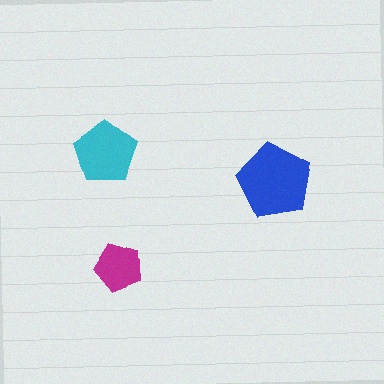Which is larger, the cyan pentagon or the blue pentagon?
The blue one.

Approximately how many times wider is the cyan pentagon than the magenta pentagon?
About 1.5 times wider.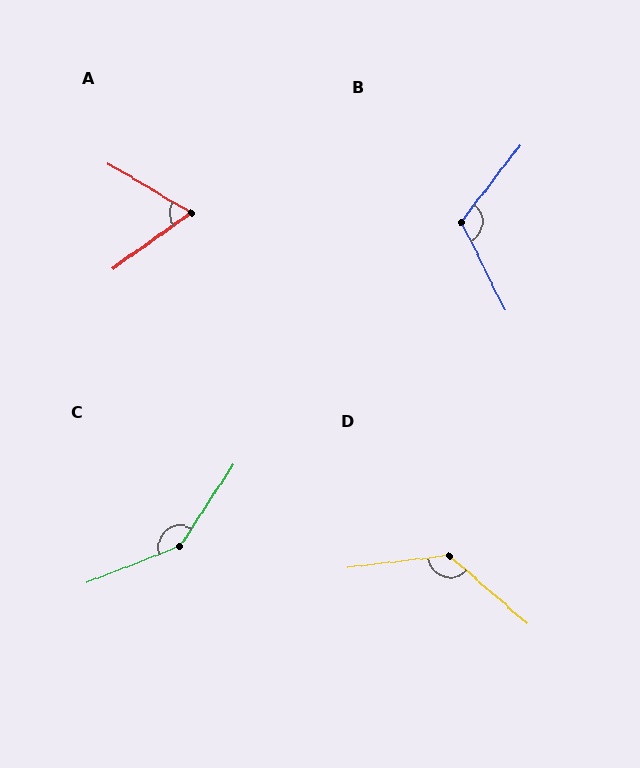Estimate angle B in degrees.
Approximately 116 degrees.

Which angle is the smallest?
A, at approximately 66 degrees.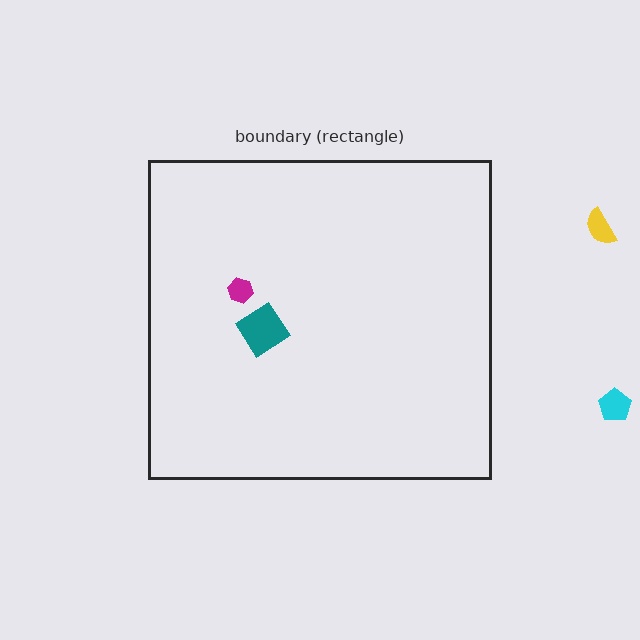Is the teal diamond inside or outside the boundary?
Inside.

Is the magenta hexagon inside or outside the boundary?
Inside.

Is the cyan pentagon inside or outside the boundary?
Outside.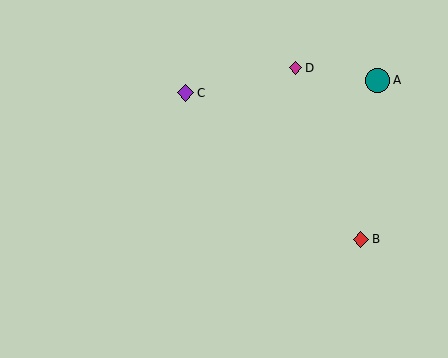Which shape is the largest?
The teal circle (labeled A) is the largest.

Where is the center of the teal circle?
The center of the teal circle is at (378, 80).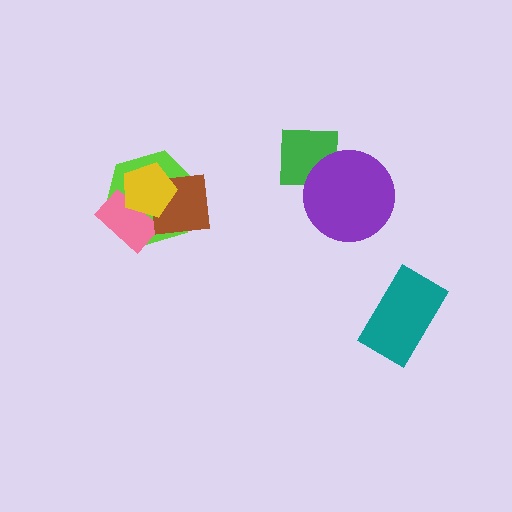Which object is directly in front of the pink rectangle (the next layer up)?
The brown square is directly in front of the pink rectangle.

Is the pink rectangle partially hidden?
Yes, it is partially covered by another shape.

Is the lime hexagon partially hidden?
Yes, it is partially covered by another shape.